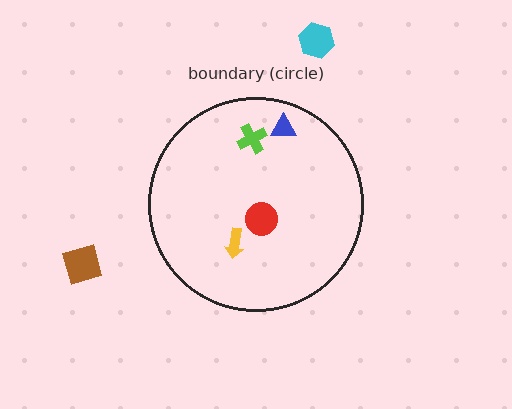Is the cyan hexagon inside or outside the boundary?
Outside.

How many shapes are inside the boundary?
4 inside, 2 outside.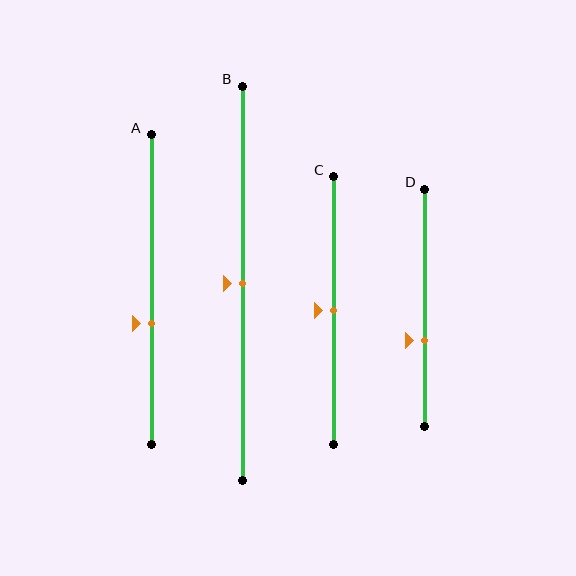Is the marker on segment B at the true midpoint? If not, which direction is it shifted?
Yes, the marker on segment B is at the true midpoint.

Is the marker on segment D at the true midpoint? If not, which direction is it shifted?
No, the marker on segment D is shifted downward by about 14% of the segment length.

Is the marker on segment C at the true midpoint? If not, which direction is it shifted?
Yes, the marker on segment C is at the true midpoint.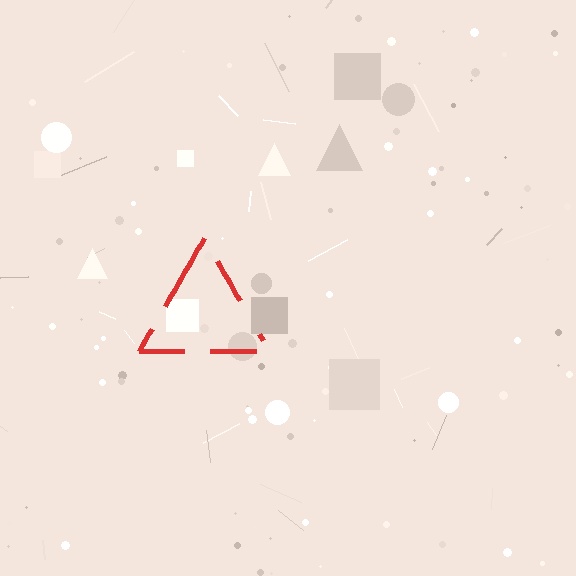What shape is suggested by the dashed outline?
The dashed outline suggests a triangle.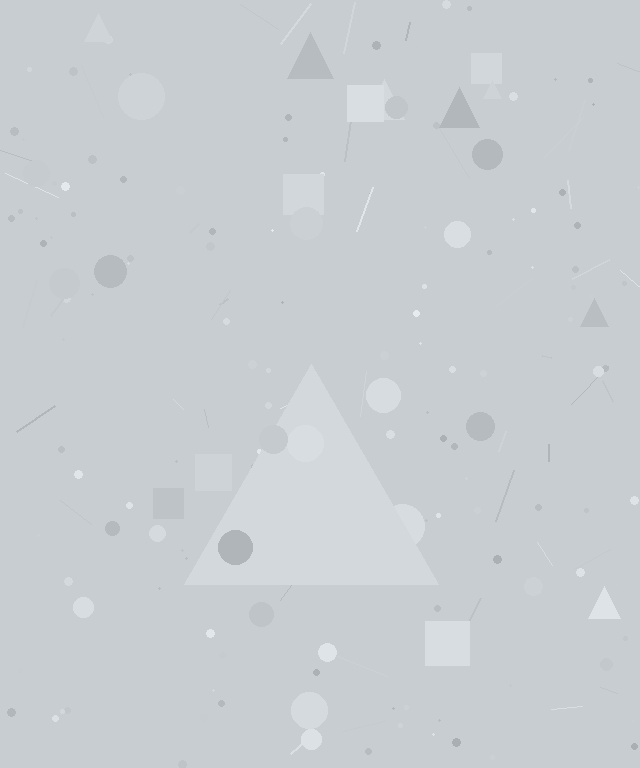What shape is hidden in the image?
A triangle is hidden in the image.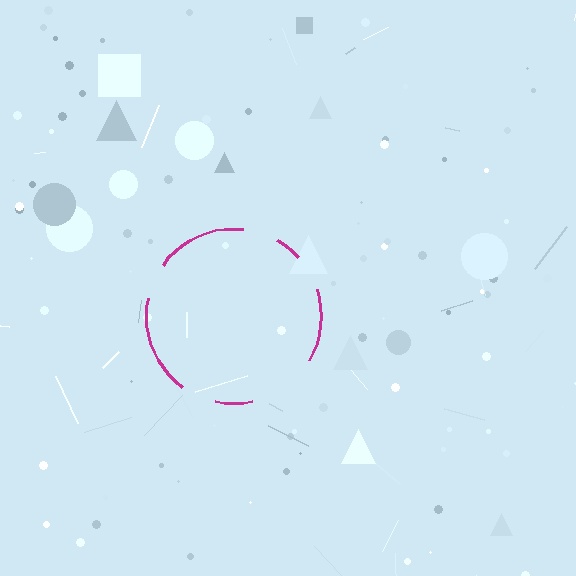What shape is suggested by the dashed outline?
The dashed outline suggests a circle.